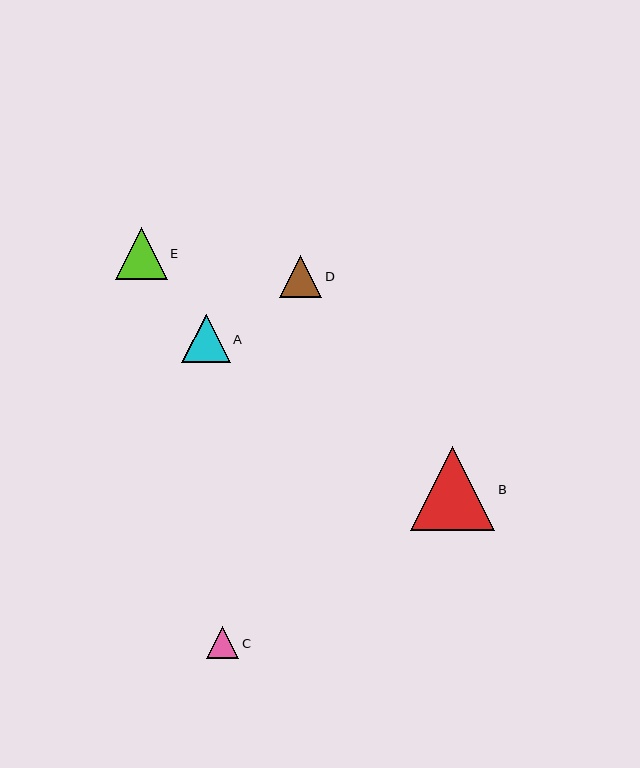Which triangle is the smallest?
Triangle C is the smallest with a size of approximately 32 pixels.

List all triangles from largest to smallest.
From largest to smallest: B, E, A, D, C.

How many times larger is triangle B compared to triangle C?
Triangle B is approximately 2.6 times the size of triangle C.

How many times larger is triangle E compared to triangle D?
Triangle E is approximately 1.2 times the size of triangle D.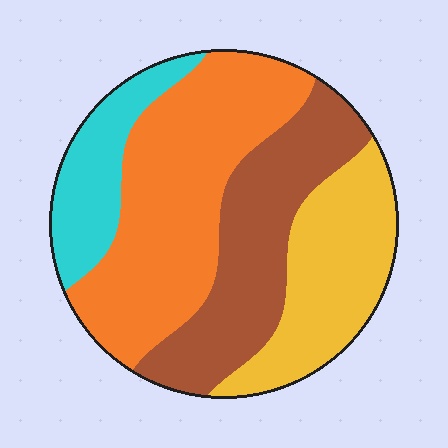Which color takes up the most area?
Orange, at roughly 35%.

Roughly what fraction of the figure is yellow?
Yellow takes up about one quarter (1/4) of the figure.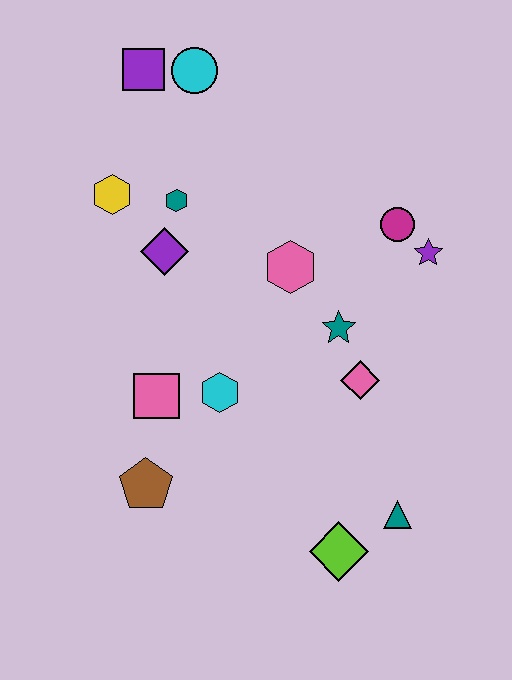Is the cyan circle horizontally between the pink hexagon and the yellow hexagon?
Yes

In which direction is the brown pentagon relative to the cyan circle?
The brown pentagon is below the cyan circle.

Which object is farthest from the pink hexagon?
The lime diamond is farthest from the pink hexagon.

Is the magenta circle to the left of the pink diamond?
No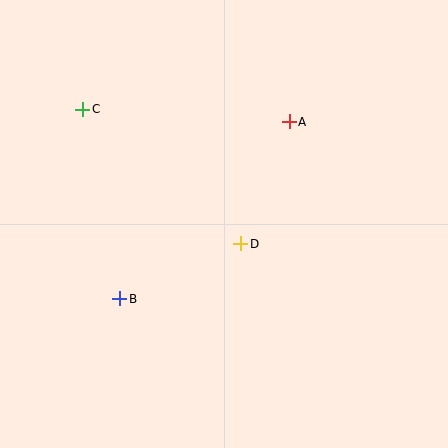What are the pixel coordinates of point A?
Point A is at (289, 122).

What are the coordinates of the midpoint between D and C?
The midpoint between D and C is at (162, 176).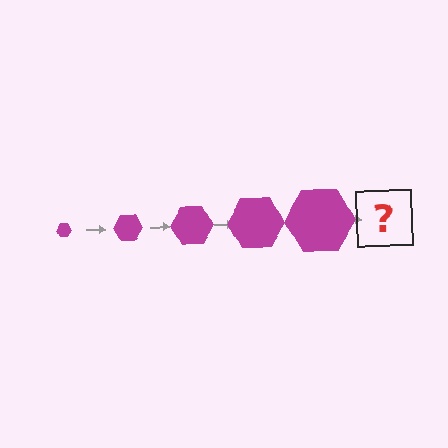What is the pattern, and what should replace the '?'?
The pattern is that the hexagon gets progressively larger each step. The '?' should be a magenta hexagon, larger than the previous one.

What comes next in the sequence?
The next element should be a magenta hexagon, larger than the previous one.